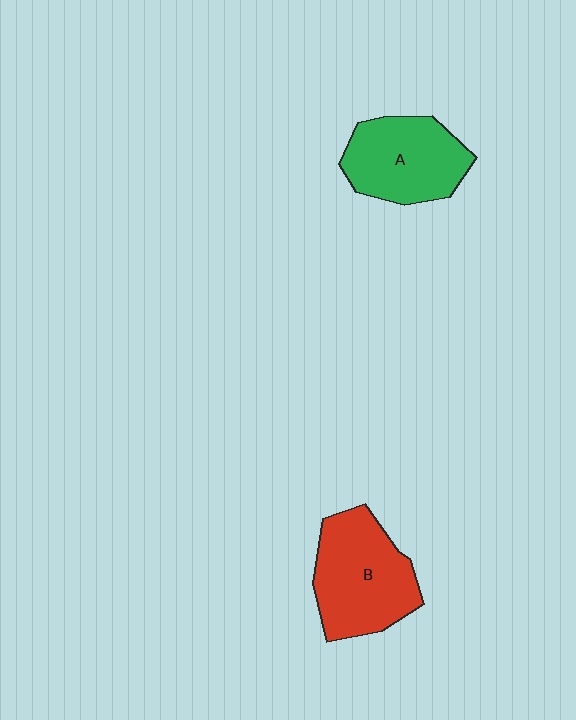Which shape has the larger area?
Shape B (red).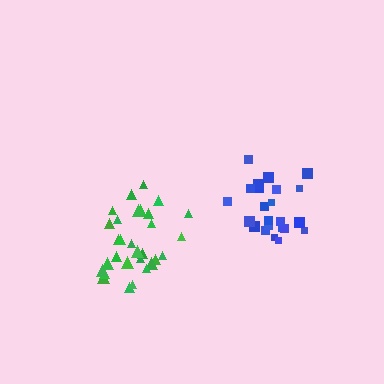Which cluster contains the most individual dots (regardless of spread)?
Green (32).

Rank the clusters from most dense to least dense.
blue, green.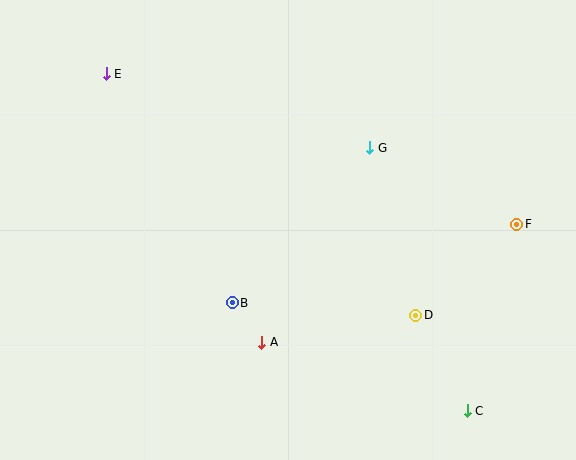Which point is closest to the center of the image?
Point B at (232, 303) is closest to the center.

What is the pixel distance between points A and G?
The distance between A and G is 223 pixels.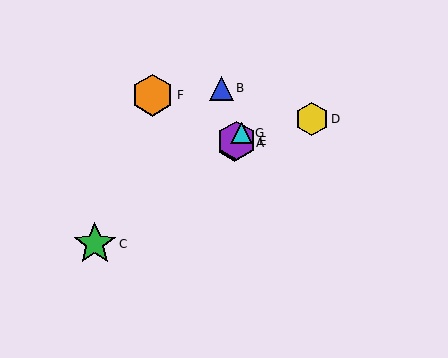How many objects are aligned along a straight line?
3 objects (A, E, G) are aligned along a straight line.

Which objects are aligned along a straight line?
Objects A, E, G are aligned along a straight line.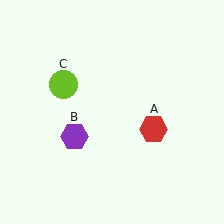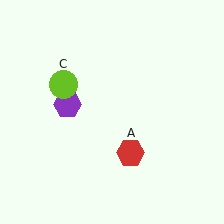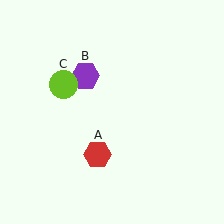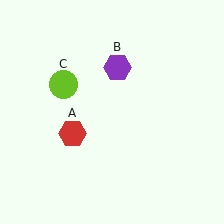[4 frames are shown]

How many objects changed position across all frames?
2 objects changed position: red hexagon (object A), purple hexagon (object B).